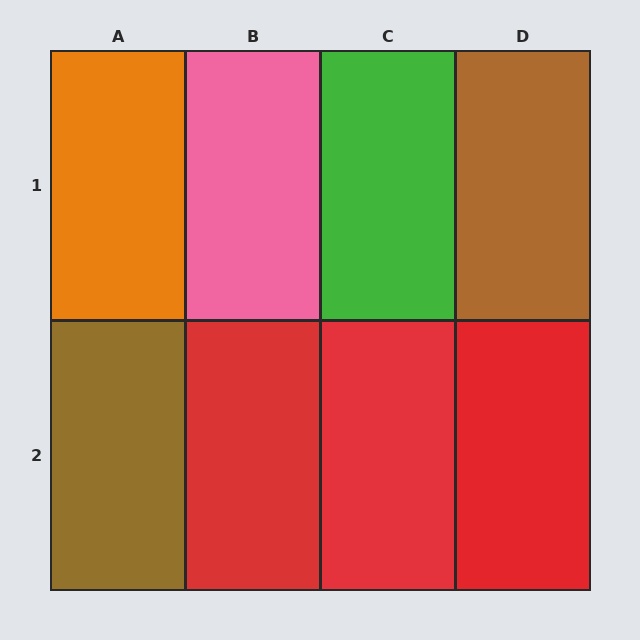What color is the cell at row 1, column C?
Green.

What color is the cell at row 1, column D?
Brown.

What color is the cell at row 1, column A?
Orange.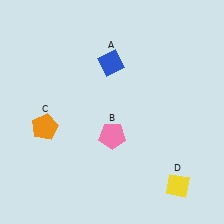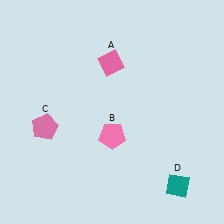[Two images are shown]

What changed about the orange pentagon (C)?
In Image 1, C is orange. In Image 2, it changed to pink.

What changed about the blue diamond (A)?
In Image 1, A is blue. In Image 2, it changed to pink.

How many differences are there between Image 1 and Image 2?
There are 3 differences between the two images.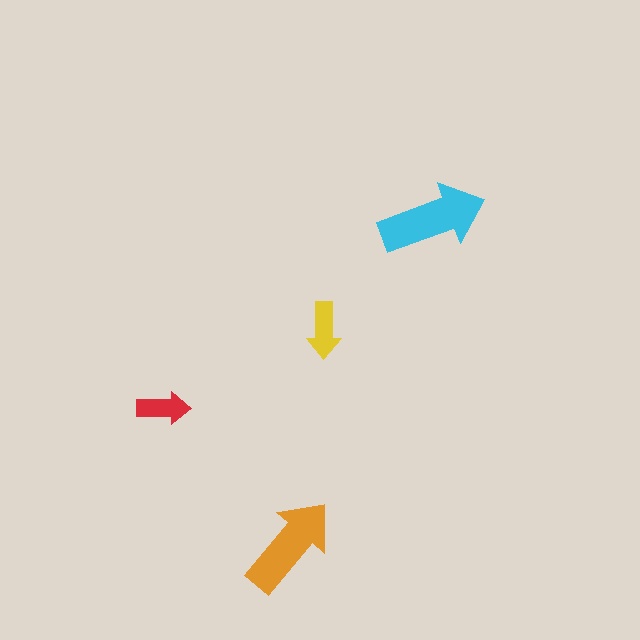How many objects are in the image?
There are 4 objects in the image.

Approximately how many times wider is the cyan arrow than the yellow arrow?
About 2 times wider.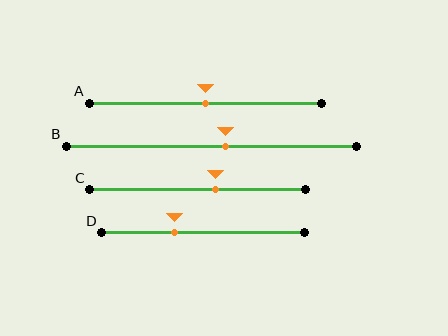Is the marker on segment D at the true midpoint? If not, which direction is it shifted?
No, the marker on segment D is shifted to the left by about 14% of the segment length.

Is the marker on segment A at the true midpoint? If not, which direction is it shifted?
Yes, the marker on segment A is at the true midpoint.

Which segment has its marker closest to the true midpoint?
Segment A has its marker closest to the true midpoint.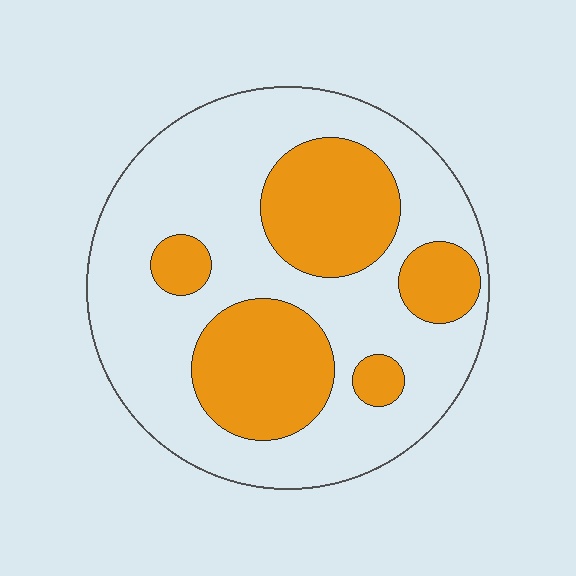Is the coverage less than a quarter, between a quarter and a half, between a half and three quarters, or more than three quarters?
Between a quarter and a half.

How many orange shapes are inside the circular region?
5.